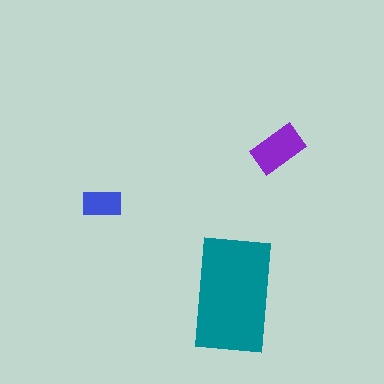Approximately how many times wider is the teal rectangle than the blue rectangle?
About 3 times wider.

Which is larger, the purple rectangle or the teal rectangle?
The teal one.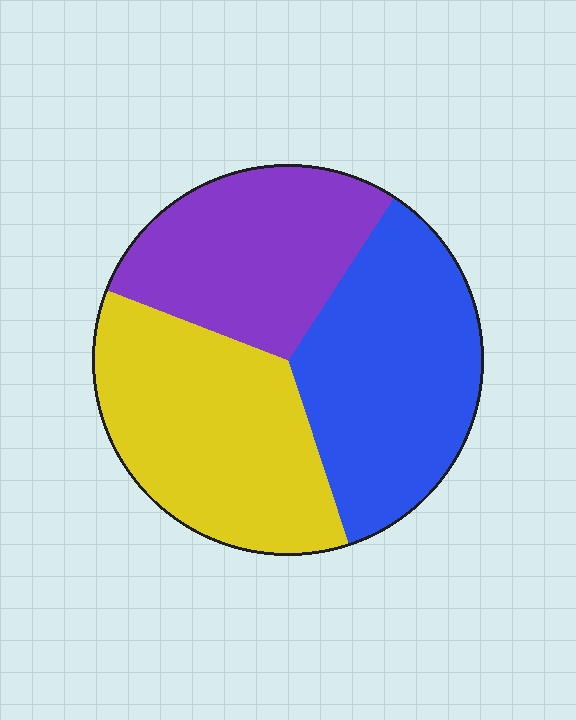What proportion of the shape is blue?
Blue covers 36% of the shape.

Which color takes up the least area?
Purple, at roughly 30%.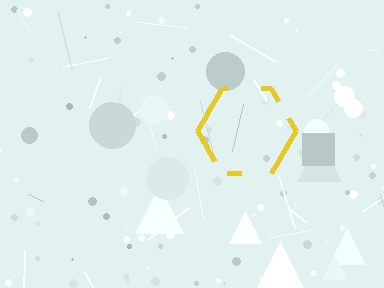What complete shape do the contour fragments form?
The contour fragments form a hexagon.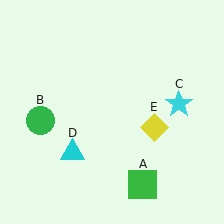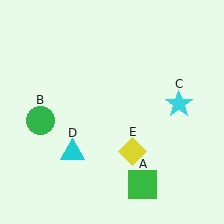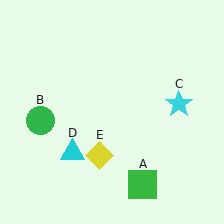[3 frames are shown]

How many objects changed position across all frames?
1 object changed position: yellow diamond (object E).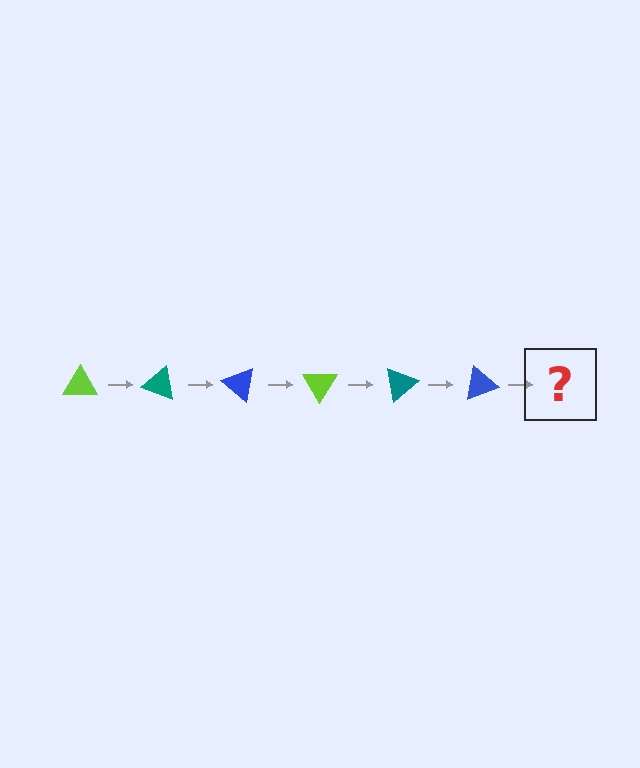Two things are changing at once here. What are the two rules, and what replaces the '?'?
The two rules are that it rotates 20 degrees each step and the color cycles through lime, teal, and blue. The '?' should be a lime triangle, rotated 120 degrees from the start.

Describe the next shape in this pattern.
It should be a lime triangle, rotated 120 degrees from the start.